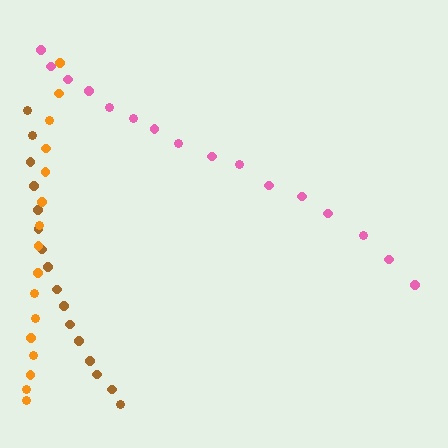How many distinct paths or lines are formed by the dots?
There are 3 distinct paths.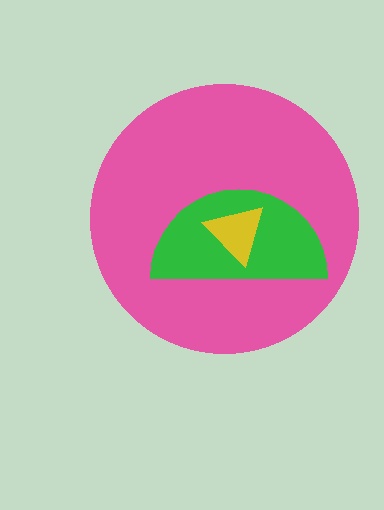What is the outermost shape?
The pink circle.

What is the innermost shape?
The yellow triangle.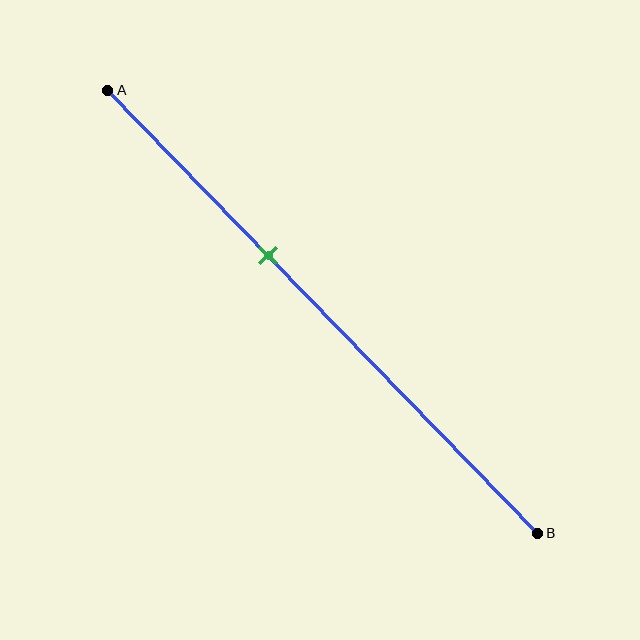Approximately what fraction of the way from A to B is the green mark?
The green mark is approximately 35% of the way from A to B.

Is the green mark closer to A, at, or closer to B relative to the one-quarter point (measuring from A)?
The green mark is closer to point B than the one-quarter point of segment AB.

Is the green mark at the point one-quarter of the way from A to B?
No, the mark is at about 35% from A, not at the 25% one-quarter point.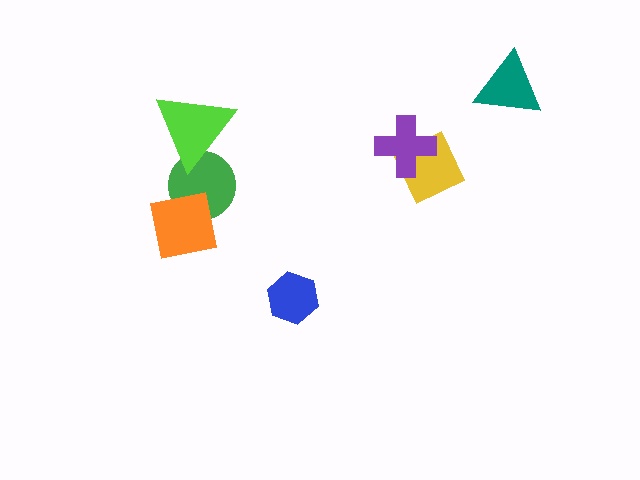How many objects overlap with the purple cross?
1 object overlaps with the purple cross.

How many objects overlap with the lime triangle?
1 object overlaps with the lime triangle.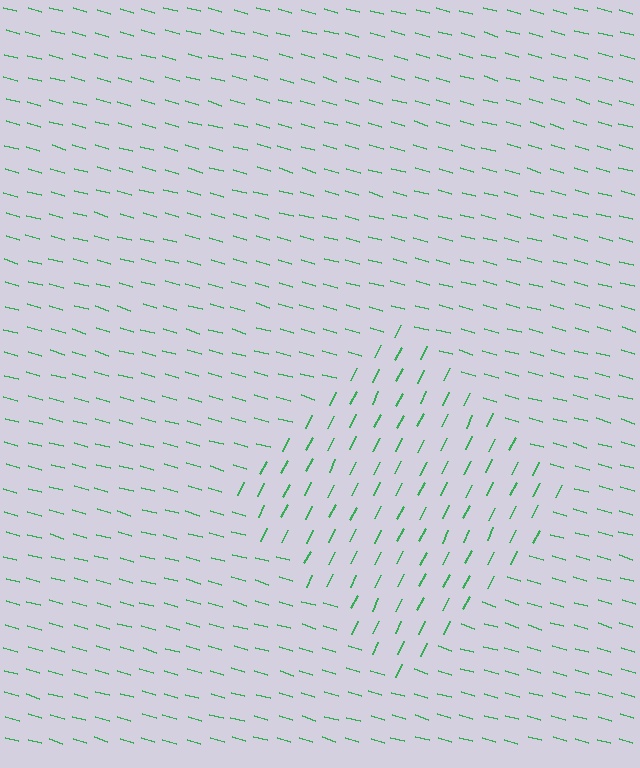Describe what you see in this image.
The image is filled with small green line segments. A diamond region in the image has lines oriented differently from the surrounding lines, creating a visible texture boundary.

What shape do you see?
I see a diamond.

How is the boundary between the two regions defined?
The boundary is defined purely by a change in line orientation (approximately 79 degrees difference). All lines are the same color and thickness.